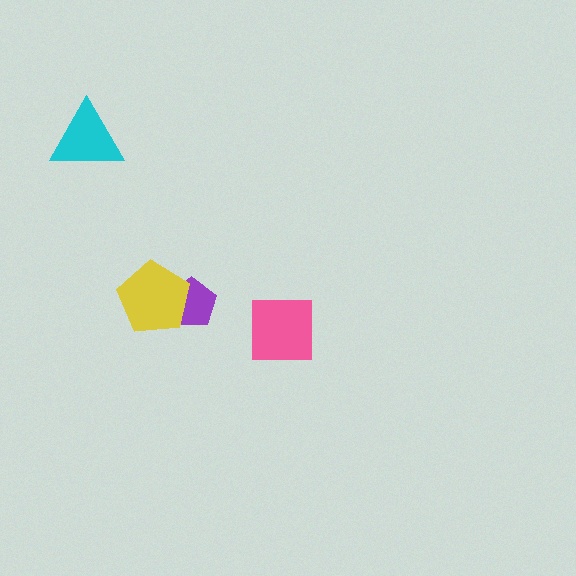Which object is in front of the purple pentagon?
The yellow pentagon is in front of the purple pentagon.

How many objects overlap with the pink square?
0 objects overlap with the pink square.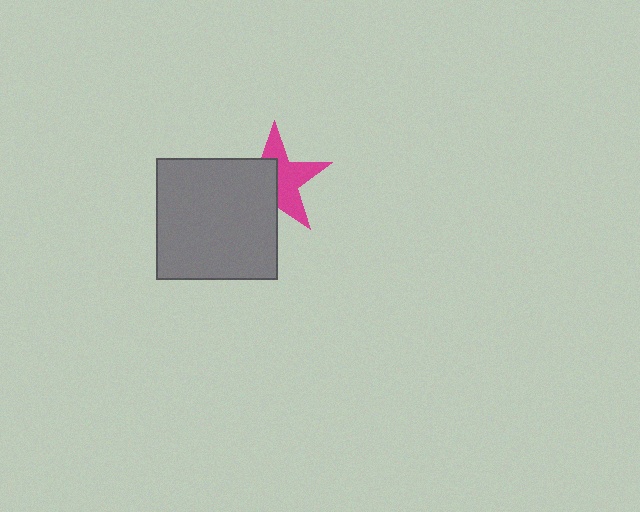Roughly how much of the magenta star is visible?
About half of it is visible (roughly 53%).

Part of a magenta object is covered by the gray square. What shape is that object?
It is a star.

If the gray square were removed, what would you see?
You would see the complete magenta star.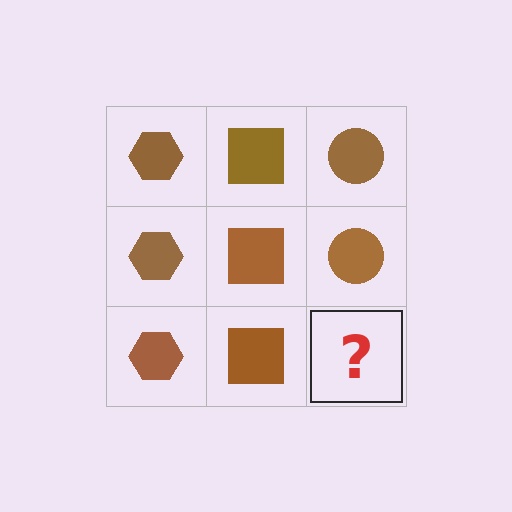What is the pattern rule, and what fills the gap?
The rule is that each column has a consistent shape. The gap should be filled with a brown circle.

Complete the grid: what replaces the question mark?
The question mark should be replaced with a brown circle.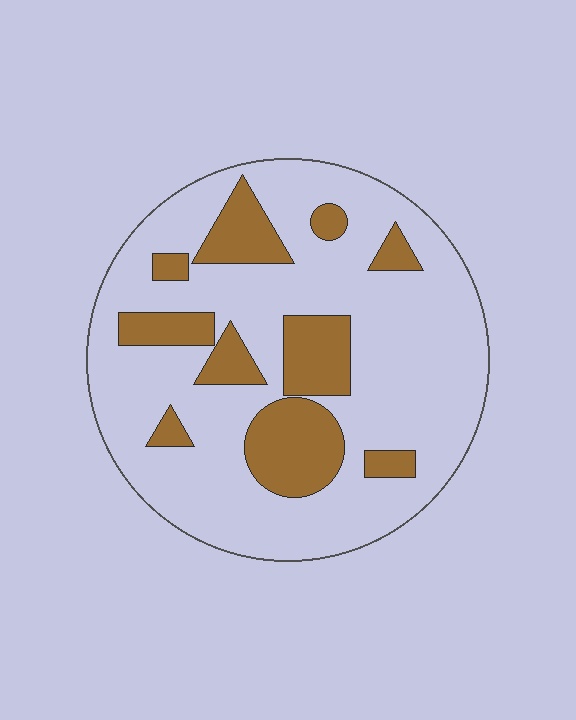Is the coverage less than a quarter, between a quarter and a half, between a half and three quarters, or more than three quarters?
Less than a quarter.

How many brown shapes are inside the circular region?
10.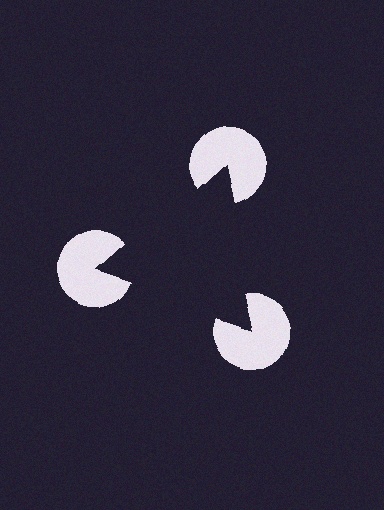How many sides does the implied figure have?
3 sides.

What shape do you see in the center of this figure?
An illusory triangle — its edges are inferred from the aligned wedge cuts in the pac-man discs, not physically drawn.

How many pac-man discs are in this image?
There are 3 — one at each vertex of the illusory triangle.